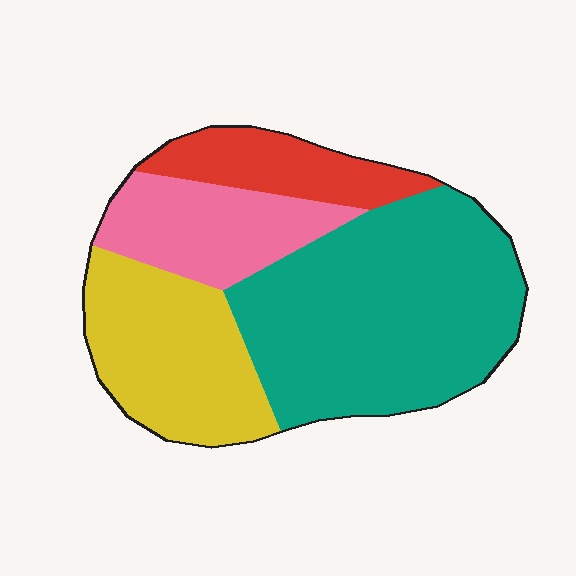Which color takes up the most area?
Teal, at roughly 45%.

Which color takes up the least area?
Red, at roughly 15%.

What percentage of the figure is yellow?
Yellow takes up about one quarter (1/4) of the figure.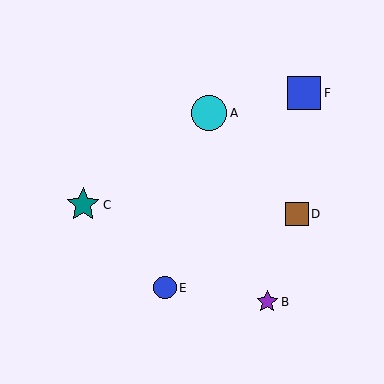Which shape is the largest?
The cyan circle (labeled A) is the largest.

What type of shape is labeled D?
Shape D is a brown square.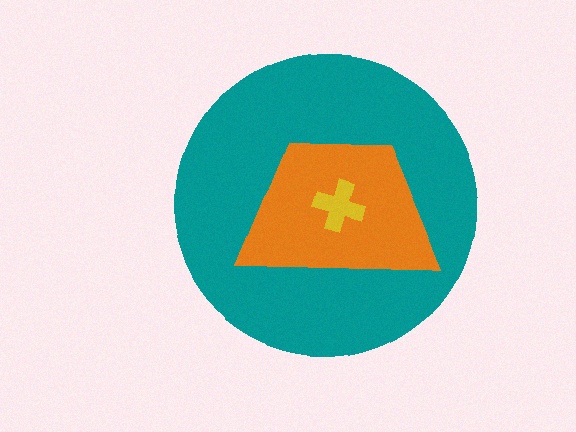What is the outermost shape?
The teal circle.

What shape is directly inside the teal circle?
The orange trapezoid.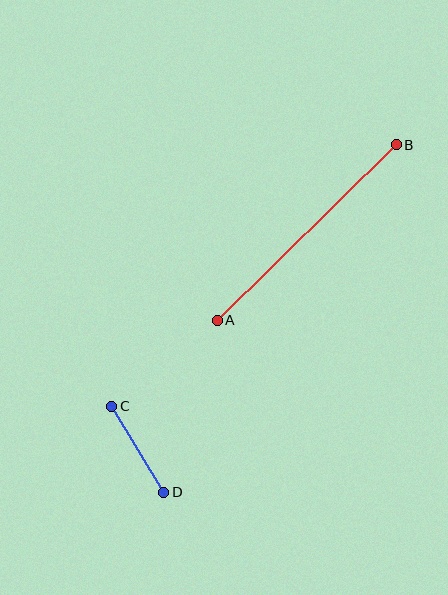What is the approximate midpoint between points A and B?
The midpoint is at approximately (307, 232) pixels.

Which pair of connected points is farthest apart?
Points A and B are farthest apart.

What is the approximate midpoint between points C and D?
The midpoint is at approximately (138, 449) pixels.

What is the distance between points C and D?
The distance is approximately 100 pixels.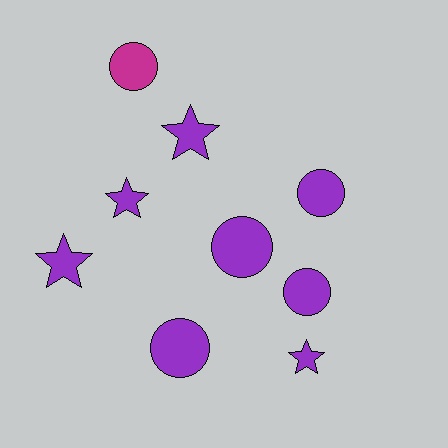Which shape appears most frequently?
Circle, with 5 objects.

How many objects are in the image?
There are 9 objects.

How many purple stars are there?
There are 4 purple stars.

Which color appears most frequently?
Purple, with 8 objects.